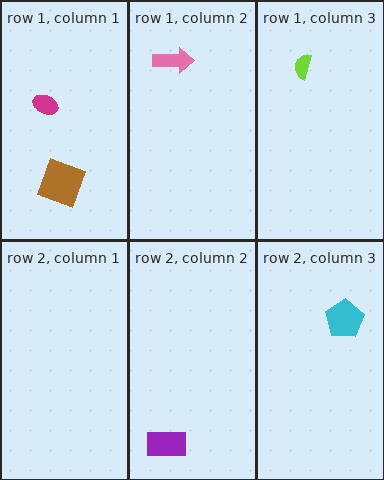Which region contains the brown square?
The row 1, column 1 region.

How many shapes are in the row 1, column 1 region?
2.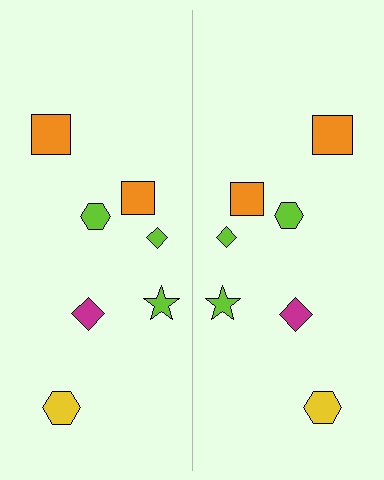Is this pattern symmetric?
Yes, this pattern has bilateral (reflection) symmetry.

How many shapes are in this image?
There are 14 shapes in this image.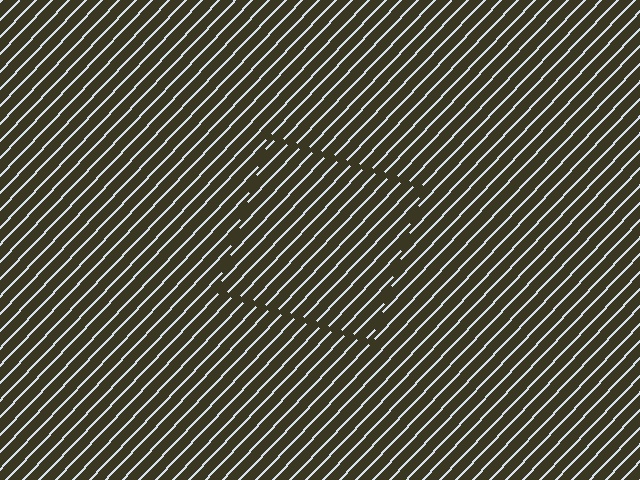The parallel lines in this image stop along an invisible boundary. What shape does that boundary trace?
An illusory square. The interior of the shape contains the same grating, shifted by half a period — the contour is defined by the phase discontinuity where line-ends from the inner and outer gratings abut.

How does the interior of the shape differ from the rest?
The interior of the shape contains the same grating, shifted by half a period — the contour is defined by the phase discontinuity where line-ends from the inner and outer gratings abut.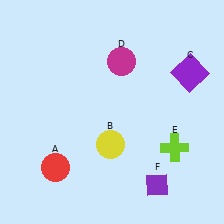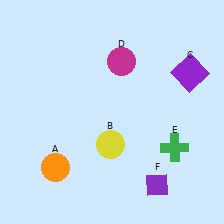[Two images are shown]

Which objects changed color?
A changed from red to orange. E changed from lime to green.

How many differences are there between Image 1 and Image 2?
There are 2 differences between the two images.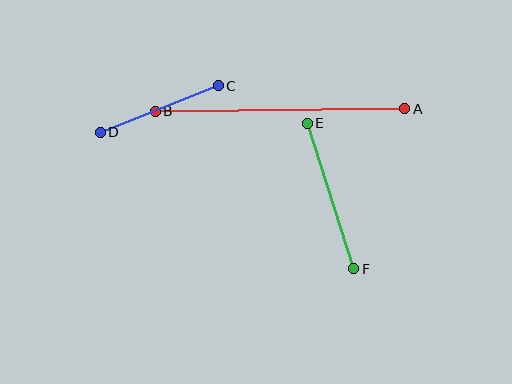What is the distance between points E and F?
The distance is approximately 153 pixels.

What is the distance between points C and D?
The distance is approximately 127 pixels.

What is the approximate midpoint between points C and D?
The midpoint is at approximately (159, 109) pixels.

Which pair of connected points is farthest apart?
Points A and B are farthest apart.